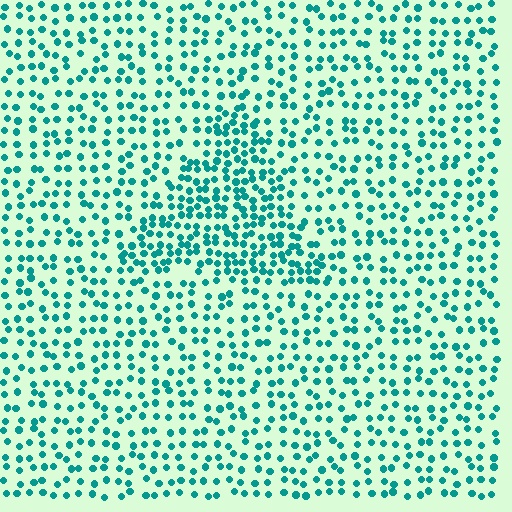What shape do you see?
I see a triangle.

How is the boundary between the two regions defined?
The boundary is defined by a change in element density (approximately 1.8x ratio). All elements are the same color, size, and shape.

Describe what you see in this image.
The image contains small teal elements arranged at two different densities. A triangle-shaped region is visible where the elements are more densely packed than the surrounding area.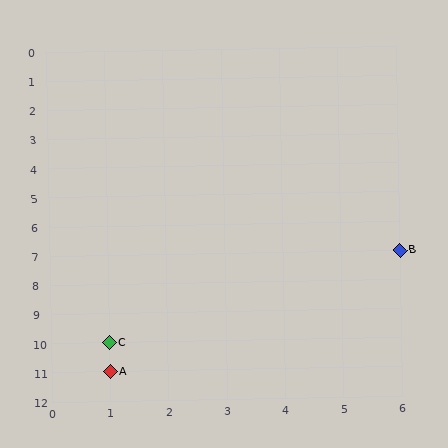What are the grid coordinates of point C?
Point C is at grid coordinates (1, 10).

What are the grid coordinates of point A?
Point A is at grid coordinates (1, 11).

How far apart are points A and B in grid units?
Points A and B are 5 columns and 4 rows apart (about 6.4 grid units diagonally).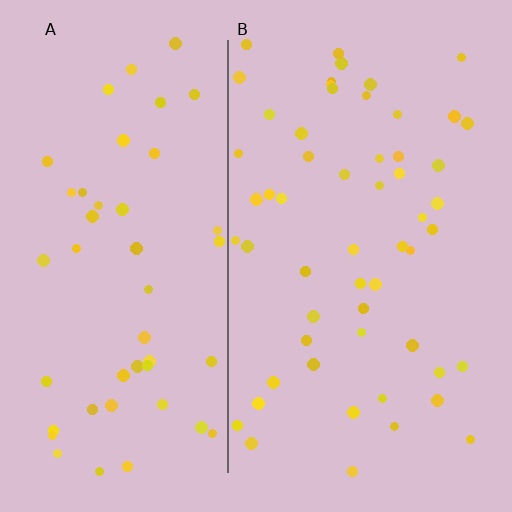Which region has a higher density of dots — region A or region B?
B (the right).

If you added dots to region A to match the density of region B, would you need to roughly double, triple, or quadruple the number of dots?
Approximately double.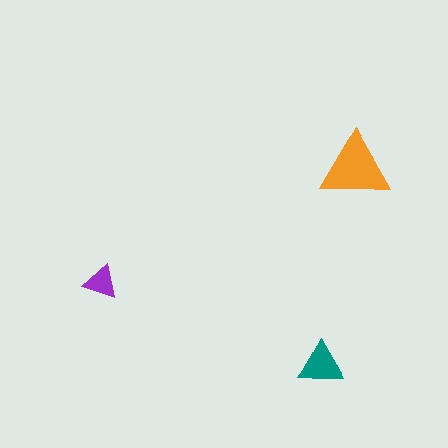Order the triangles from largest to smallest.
the orange one, the teal one, the purple one.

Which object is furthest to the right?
The orange triangle is rightmost.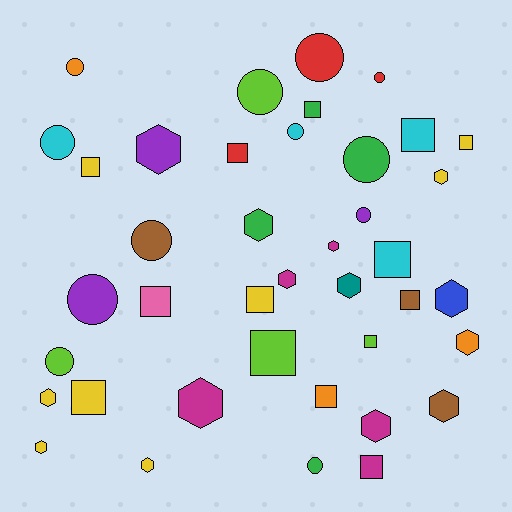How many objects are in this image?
There are 40 objects.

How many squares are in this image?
There are 14 squares.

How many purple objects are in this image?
There are 3 purple objects.